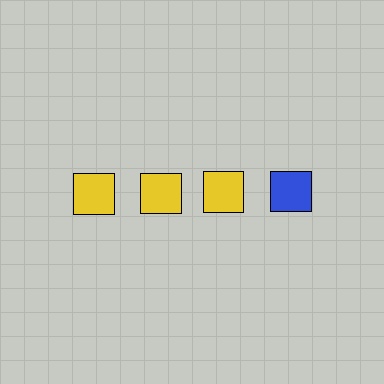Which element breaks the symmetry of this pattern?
The blue square in the top row, second from right column breaks the symmetry. All other shapes are yellow squares.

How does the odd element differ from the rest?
It has a different color: blue instead of yellow.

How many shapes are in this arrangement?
There are 4 shapes arranged in a grid pattern.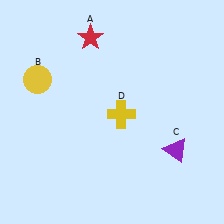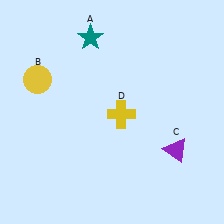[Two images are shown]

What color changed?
The star (A) changed from red in Image 1 to teal in Image 2.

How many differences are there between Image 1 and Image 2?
There is 1 difference between the two images.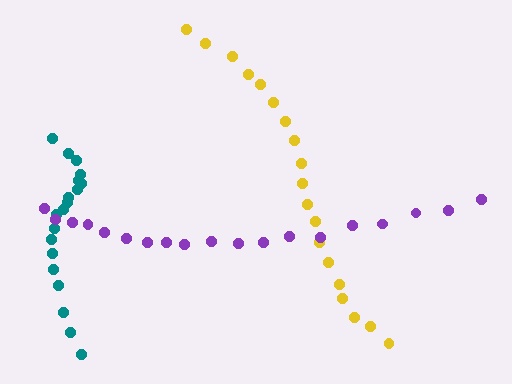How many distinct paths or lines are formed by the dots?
There are 3 distinct paths.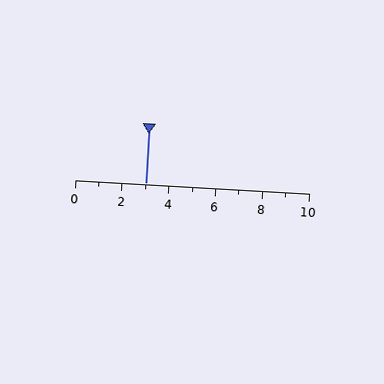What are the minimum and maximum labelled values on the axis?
The axis runs from 0 to 10.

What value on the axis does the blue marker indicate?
The marker indicates approximately 3.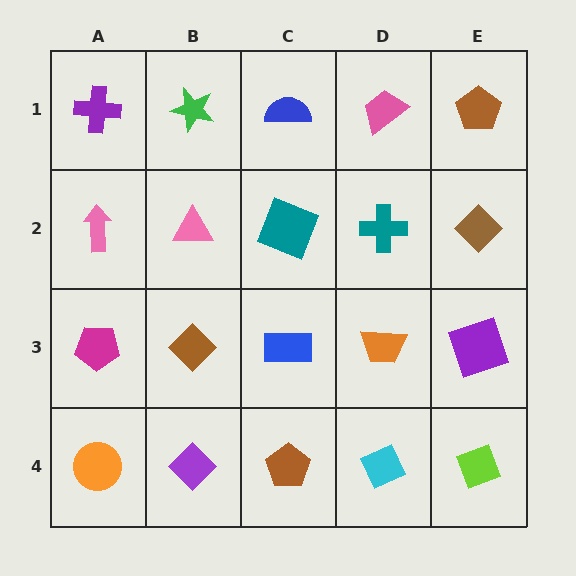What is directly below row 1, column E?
A brown diamond.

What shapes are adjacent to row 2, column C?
A blue semicircle (row 1, column C), a blue rectangle (row 3, column C), a pink triangle (row 2, column B), a teal cross (row 2, column D).